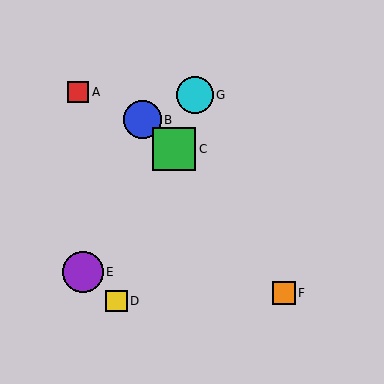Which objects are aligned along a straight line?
Objects C, D, G are aligned along a straight line.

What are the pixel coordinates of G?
Object G is at (195, 95).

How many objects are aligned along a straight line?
3 objects (C, D, G) are aligned along a straight line.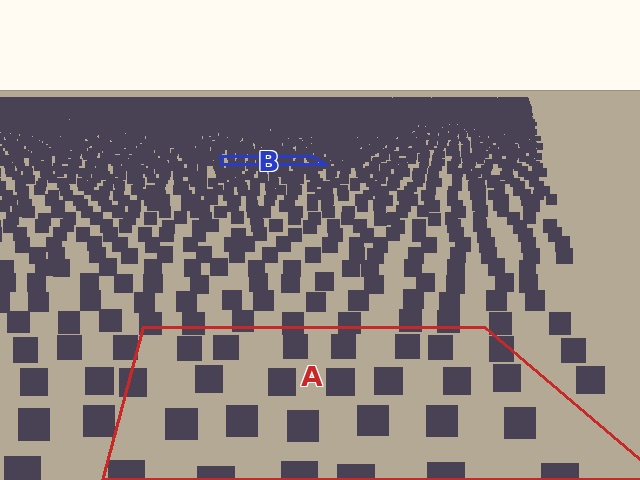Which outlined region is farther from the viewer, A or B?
Region B is farther from the viewer — the texture elements inside it appear smaller and more densely packed.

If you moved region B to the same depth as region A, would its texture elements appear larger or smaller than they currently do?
They would appear larger. At a closer depth, the same texture elements are projected at a bigger on-screen size.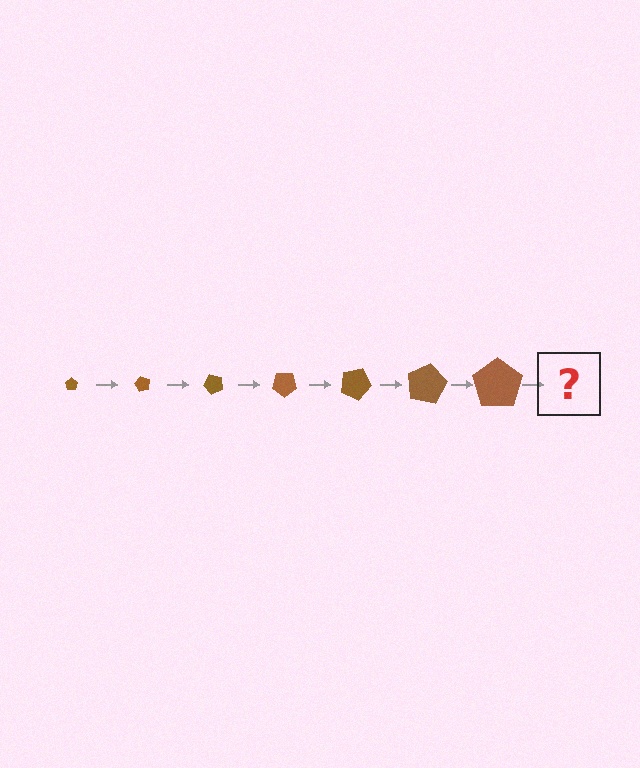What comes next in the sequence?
The next element should be a pentagon, larger than the previous one and rotated 420 degrees from the start.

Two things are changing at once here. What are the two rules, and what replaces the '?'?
The two rules are that the pentagon grows larger each step and it rotates 60 degrees each step. The '?' should be a pentagon, larger than the previous one and rotated 420 degrees from the start.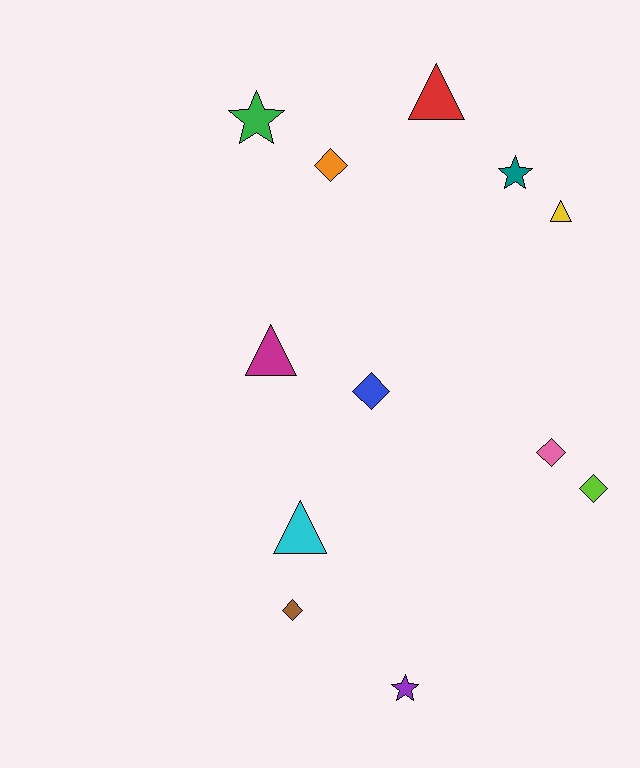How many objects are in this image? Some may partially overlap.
There are 12 objects.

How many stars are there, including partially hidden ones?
There are 3 stars.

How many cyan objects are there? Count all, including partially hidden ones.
There is 1 cyan object.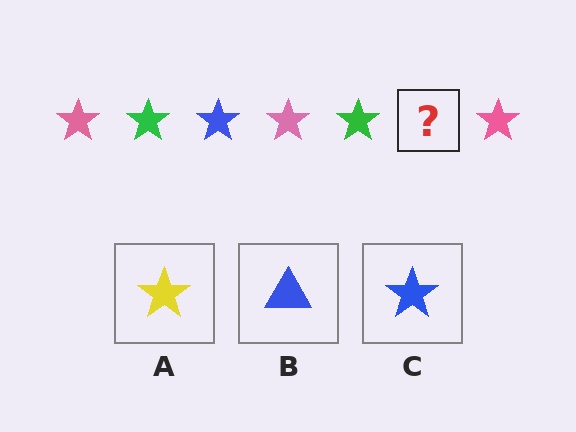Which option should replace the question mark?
Option C.